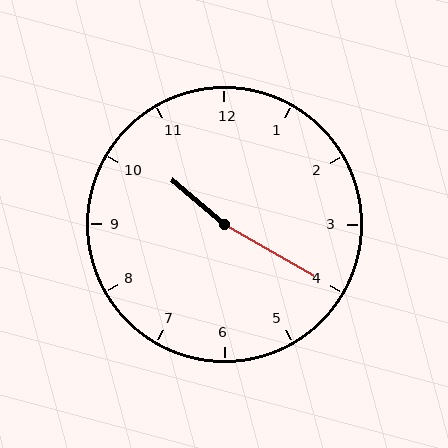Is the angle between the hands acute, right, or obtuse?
It is obtuse.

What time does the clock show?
10:20.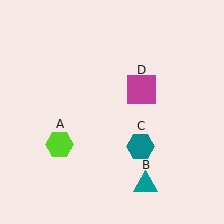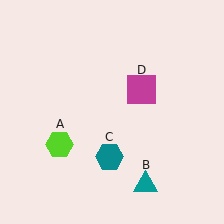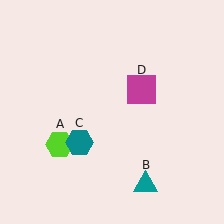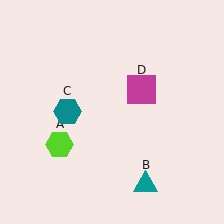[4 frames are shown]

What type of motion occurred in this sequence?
The teal hexagon (object C) rotated clockwise around the center of the scene.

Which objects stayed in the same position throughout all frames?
Lime hexagon (object A) and teal triangle (object B) and magenta square (object D) remained stationary.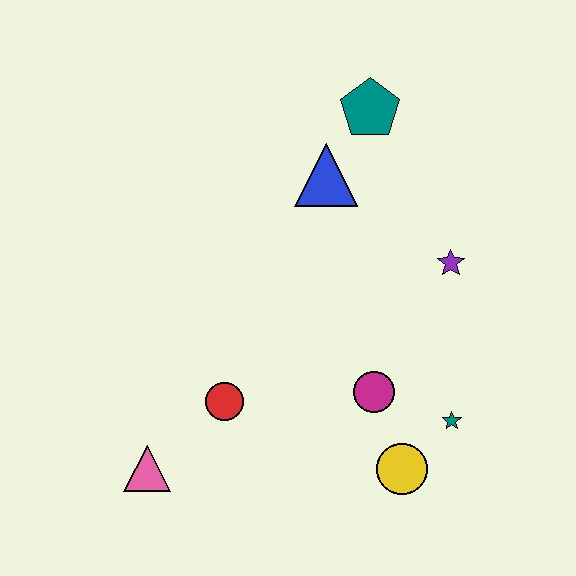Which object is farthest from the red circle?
The teal pentagon is farthest from the red circle.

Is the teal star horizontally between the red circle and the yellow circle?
No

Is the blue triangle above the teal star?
Yes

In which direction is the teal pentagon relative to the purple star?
The teal pentagon is above the purple star.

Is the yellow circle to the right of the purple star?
No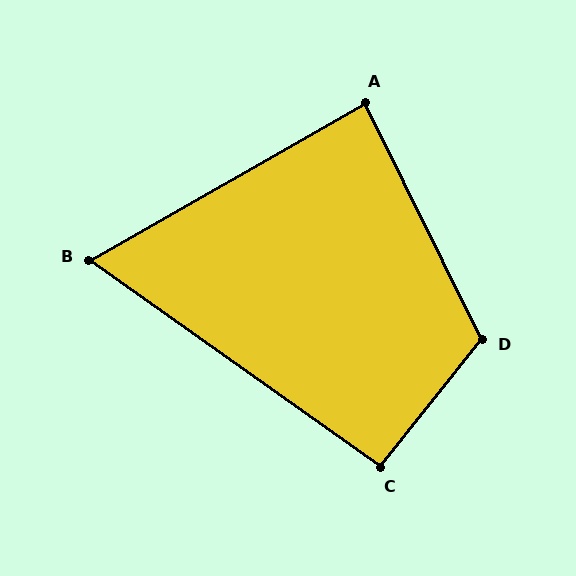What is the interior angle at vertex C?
Approximately 93 degrees (approximately right).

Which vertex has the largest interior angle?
D, at approximately 115 degrees.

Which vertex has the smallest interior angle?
B, at approximately 65 degrees.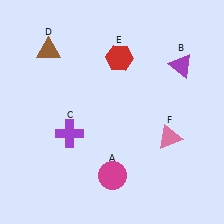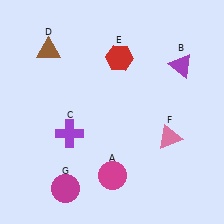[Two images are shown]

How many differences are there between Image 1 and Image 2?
There is 1 difference between the two images.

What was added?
A magenta circle (G) was added in Image 2.